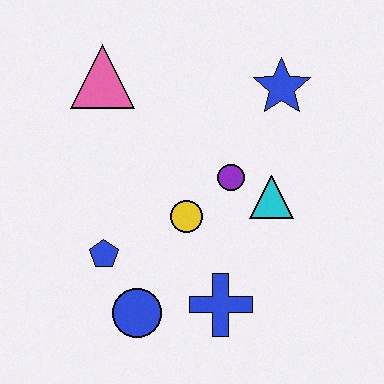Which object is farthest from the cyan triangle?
The pink triangle is farthest from the cyan triangle.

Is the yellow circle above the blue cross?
Yes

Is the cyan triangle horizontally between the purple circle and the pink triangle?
No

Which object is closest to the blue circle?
The blue pentagon is closest to the blue circle.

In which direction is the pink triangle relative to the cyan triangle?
The pink triangle is to the left of the cyan triangle.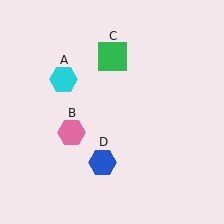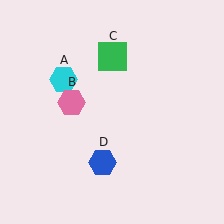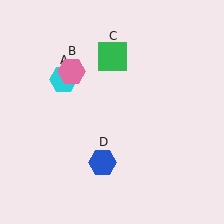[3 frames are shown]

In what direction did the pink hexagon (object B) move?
The pink hexagon (object B) moved up.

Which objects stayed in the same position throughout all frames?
Cyan hexagon (object A) and green square (object C) and blue hexagon (object D) remained stationary.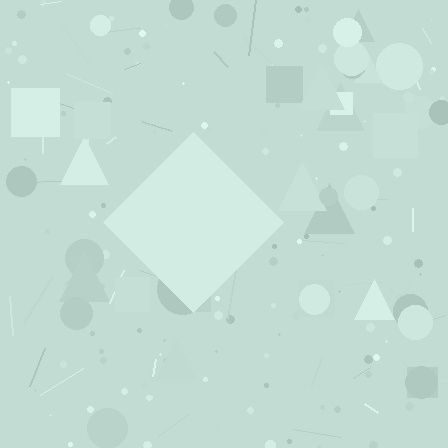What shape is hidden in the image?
A diamond is hidden in the image.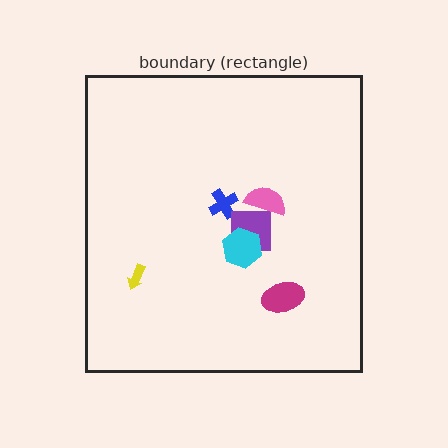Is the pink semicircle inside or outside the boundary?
Inside.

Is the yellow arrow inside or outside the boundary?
Inside.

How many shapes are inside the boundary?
6 inside, 0 outside.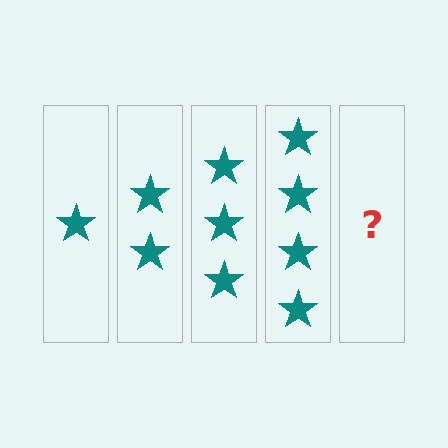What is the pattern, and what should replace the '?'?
The pattern is that each step adds one more star. The '?' should be 5 stars.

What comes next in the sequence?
The next element should be 5 stars.